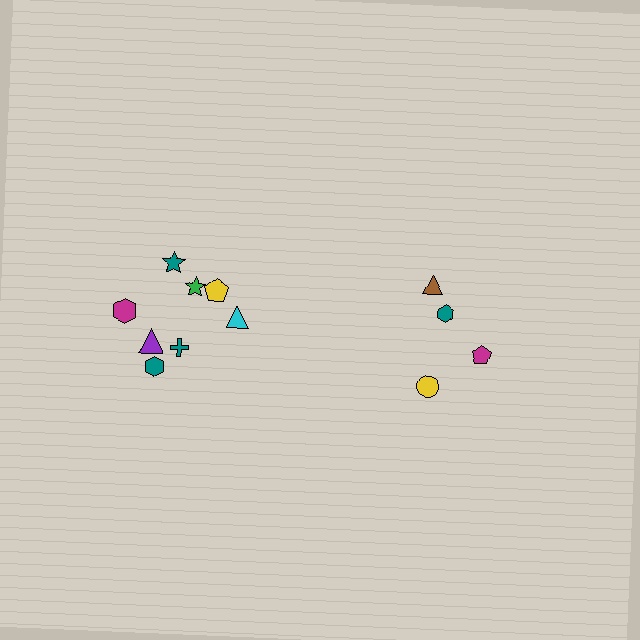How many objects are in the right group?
There are 4 objects.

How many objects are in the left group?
There are 8 objects.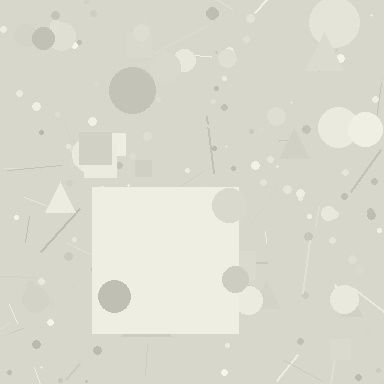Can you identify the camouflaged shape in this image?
The camouflaged shape is a square.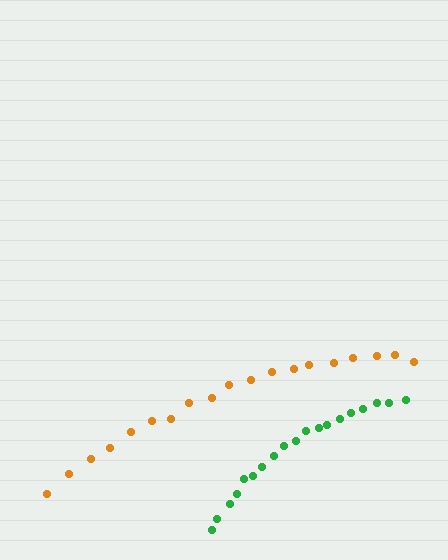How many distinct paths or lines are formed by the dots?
There are 2 distinct paths.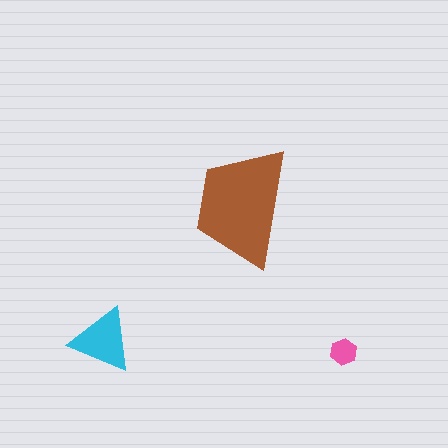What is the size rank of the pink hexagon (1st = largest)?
3rd.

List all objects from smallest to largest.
The pink hexagon, the cyan triangle, the brown trapezoid.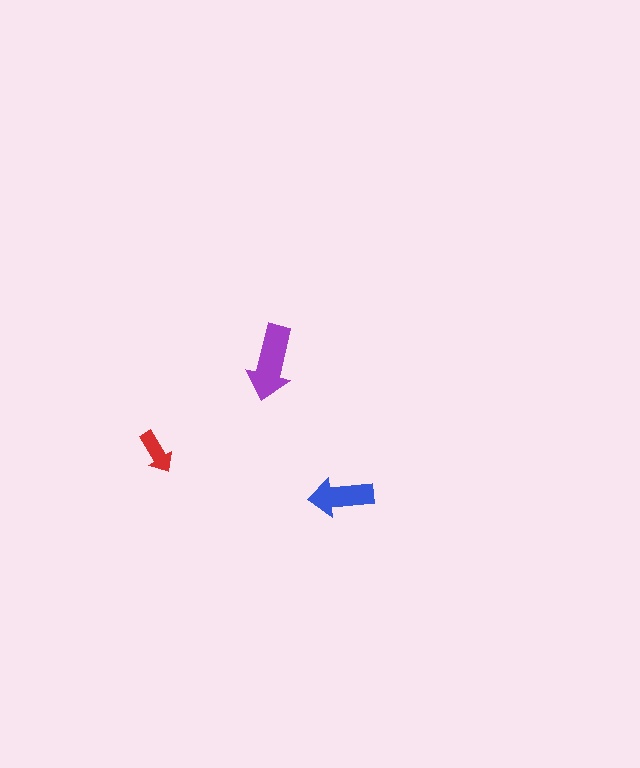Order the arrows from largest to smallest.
the purple one, the blue one, the red one.